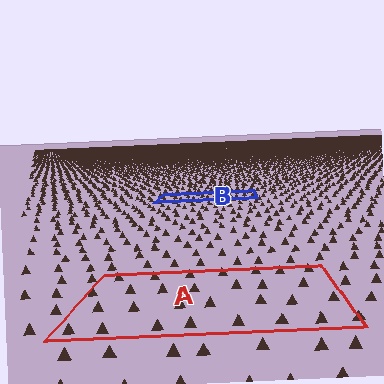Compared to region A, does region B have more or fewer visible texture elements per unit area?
Region B has more texture elements per unit area — they are packed more densely because it is farther away.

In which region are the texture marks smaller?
The texture marks are smaller in region B, because it is farther away.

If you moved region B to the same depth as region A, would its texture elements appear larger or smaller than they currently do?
They would appear larger. At a closer depth, the same texture elements are projected at a bigger on-screen size.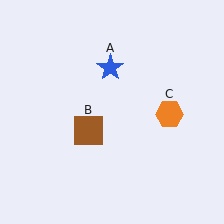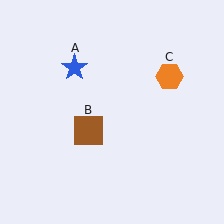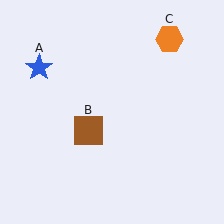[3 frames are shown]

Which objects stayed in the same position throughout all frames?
Brown square (object B) remained stationary.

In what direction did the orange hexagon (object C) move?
The orange hexagon (object C) moved up.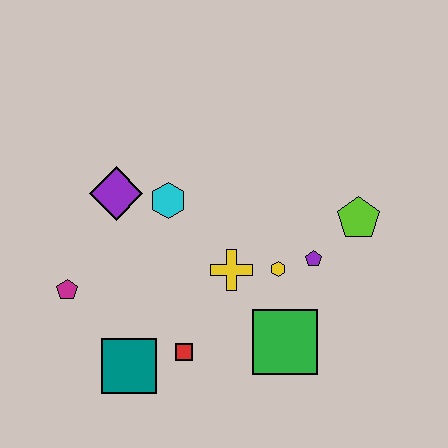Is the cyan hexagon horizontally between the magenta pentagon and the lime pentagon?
Yes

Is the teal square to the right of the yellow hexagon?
No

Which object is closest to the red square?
The teal square is closest to the red square.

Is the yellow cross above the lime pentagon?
No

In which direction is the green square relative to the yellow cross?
The green square is below the yellow cross.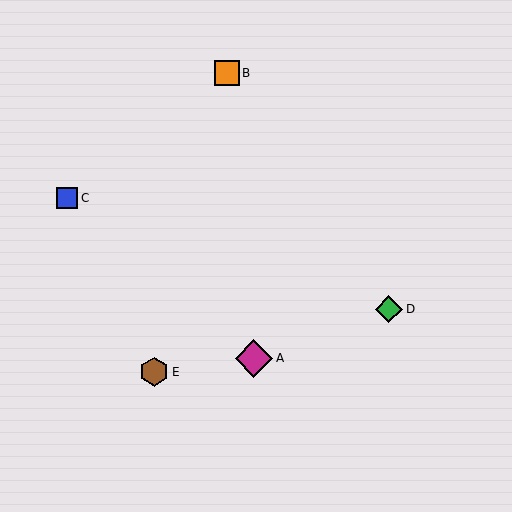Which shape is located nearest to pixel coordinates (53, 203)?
The blue square (labeled C) at (67, 198) is nearest to that location.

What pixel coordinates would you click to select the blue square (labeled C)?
Click at (67, 198) to select the blue square C.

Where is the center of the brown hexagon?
The center of the brown hexagon is at (154, 372).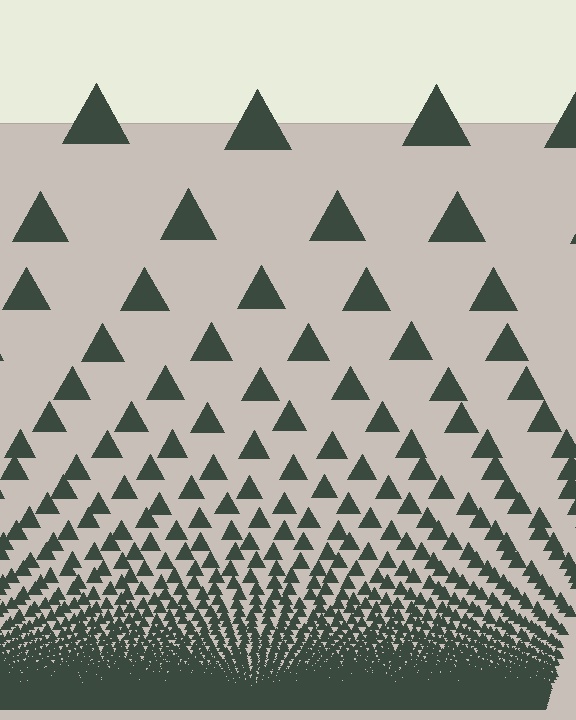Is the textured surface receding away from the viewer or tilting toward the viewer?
The surface appears to tilt toward the viewer. Texture elements get larger and sparser toward the top.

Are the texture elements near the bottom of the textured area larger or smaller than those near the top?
Smaller. The gradient is inverted — elements near the bottom are smaller and denser.